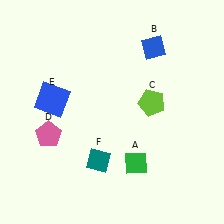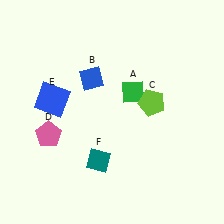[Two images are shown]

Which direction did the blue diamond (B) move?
The blue diamond (B) moved left.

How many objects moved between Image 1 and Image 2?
2 objects moved between the two images.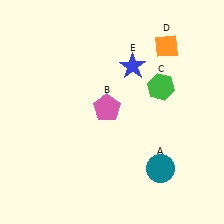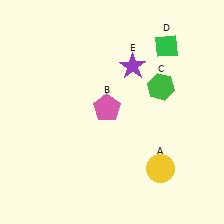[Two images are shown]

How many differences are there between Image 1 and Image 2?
There are 3 differences between the two images.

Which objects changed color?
A changed from teal to yellow. D changed from orange to green. E changed from blue to purple.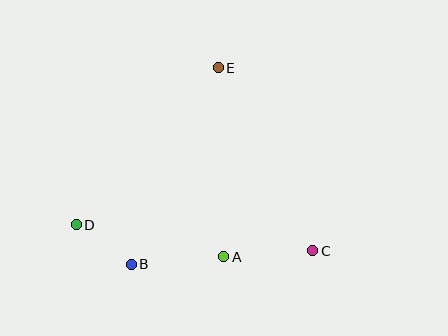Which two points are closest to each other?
Points B and D are closest to each other.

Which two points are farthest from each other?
Points C and D are farthest from each other.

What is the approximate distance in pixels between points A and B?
The distance between A and B is approximately 92 pixels.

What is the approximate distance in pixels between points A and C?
The distance between A and C is approximately 90 pixels.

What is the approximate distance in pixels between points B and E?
The distance between B and E is approximately 215 pixels.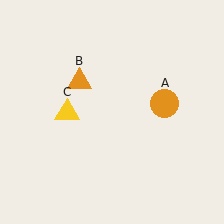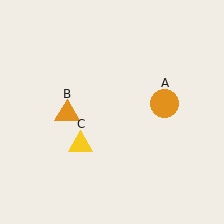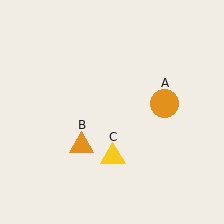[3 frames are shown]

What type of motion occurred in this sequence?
The orange triangle (object B), yellow triangle (object C) rotated counterclockwise around the center of the scene.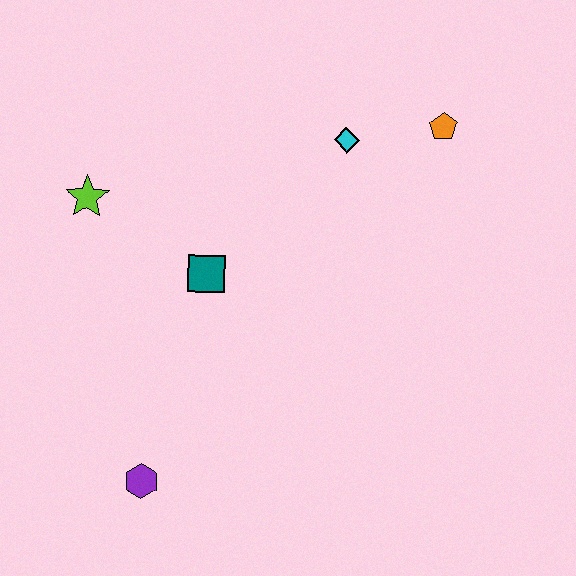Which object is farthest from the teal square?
The orange pentagon is farthest from the teal square.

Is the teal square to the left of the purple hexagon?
No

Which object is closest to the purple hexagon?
The teal square is closest to the purple hexagon.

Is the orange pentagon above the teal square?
Yes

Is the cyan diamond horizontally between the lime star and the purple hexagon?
No